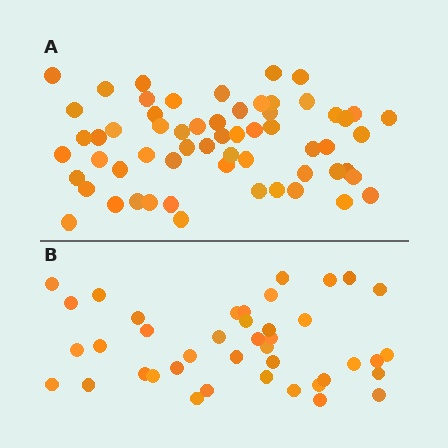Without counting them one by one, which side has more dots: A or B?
Region A (the top region) has more dots.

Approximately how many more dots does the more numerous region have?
Region A has approximately 20 more dots than region B.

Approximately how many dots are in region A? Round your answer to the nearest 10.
About 60 dots.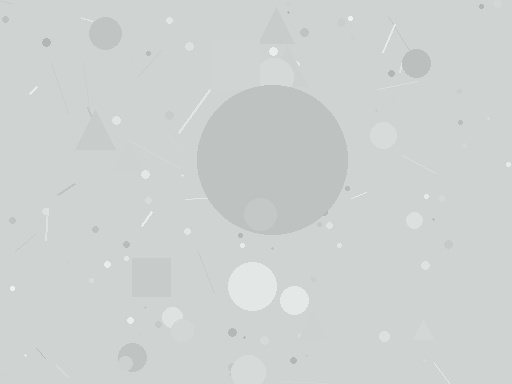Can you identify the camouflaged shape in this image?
The camouflaged shape is a circle.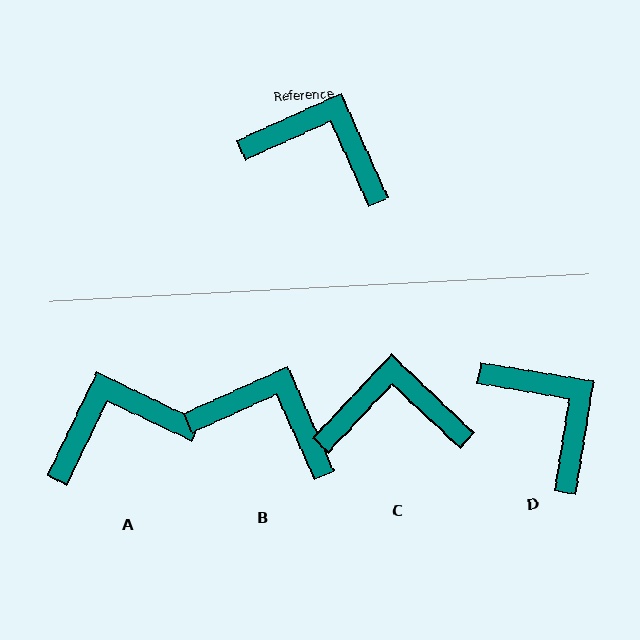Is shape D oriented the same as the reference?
No, it is off by about 34 degrees.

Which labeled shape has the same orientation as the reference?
B.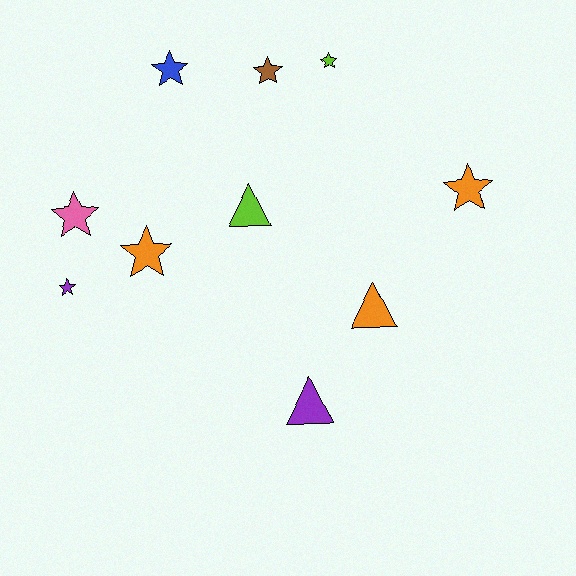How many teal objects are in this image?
There are no teal objects.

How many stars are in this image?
There are 7 stars.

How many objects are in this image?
There are 10 objects.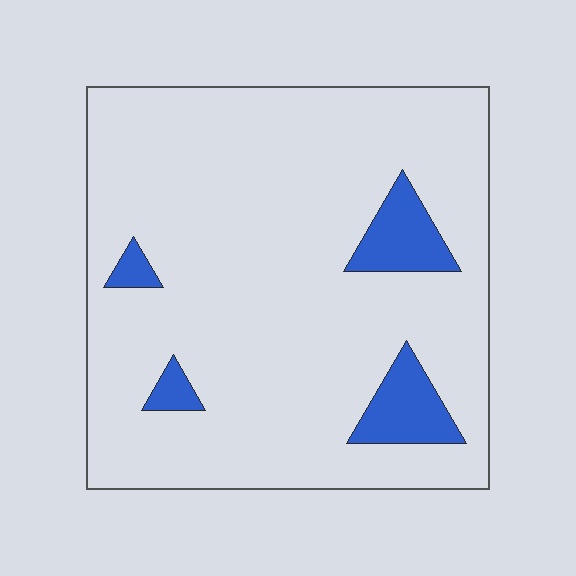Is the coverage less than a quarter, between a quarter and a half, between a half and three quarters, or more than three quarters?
Less than a quarter.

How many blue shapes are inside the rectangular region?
4.